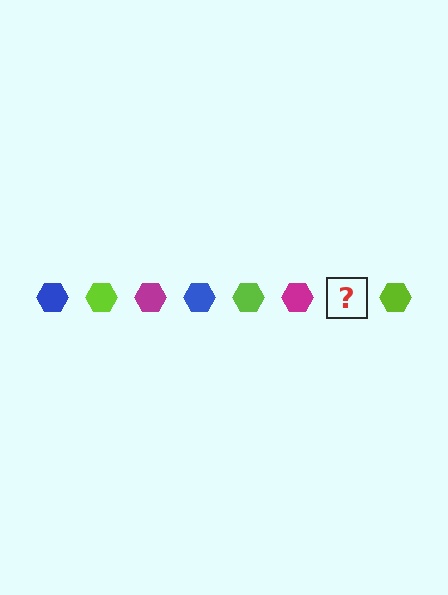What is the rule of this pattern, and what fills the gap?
The rule is that the pattern cycles through blue, lime, magenta hexagons. The gap should be filled with a blue hexagon.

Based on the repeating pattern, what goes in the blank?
The blank should be a blue hexagon.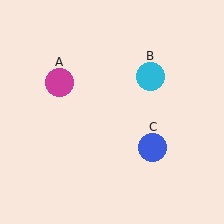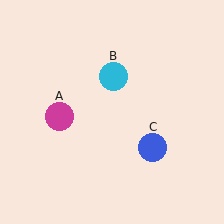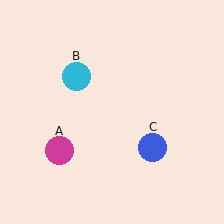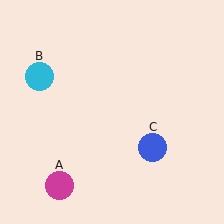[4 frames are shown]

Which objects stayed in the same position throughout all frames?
Blue circle (object C) remained stationary.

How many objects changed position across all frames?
2 objects changed position: magenta circle (object A), cyan circle (object B).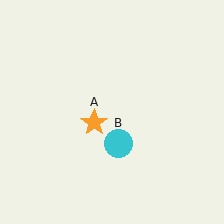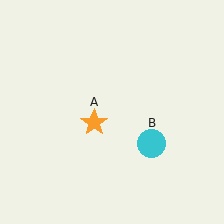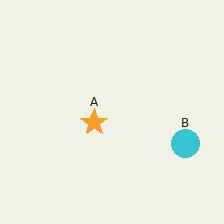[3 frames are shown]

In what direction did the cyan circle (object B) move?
The cyan circle (object B) moved right.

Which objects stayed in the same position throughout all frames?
Orange star (object A) remained stationary.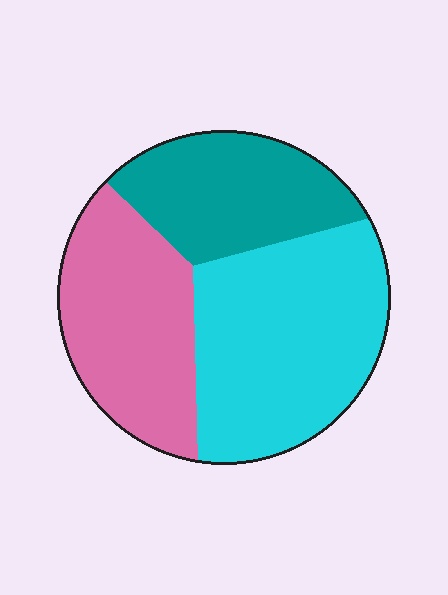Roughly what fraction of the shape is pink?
Pink covers 32% of the shape.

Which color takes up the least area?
Teal, at roughly 25%.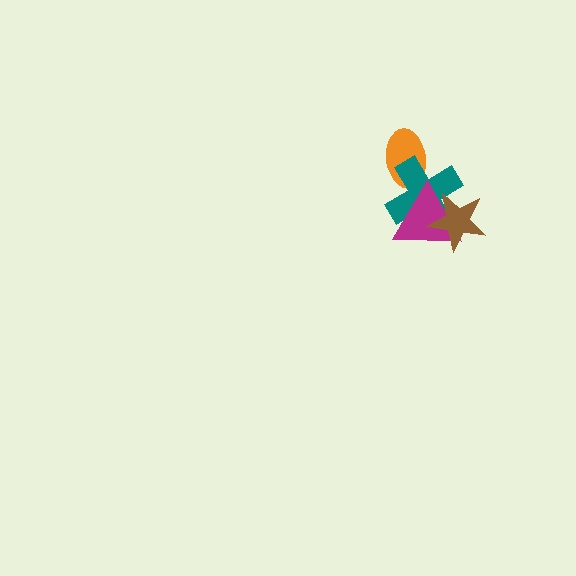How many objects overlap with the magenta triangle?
2 objects overlap with the magenta triangle.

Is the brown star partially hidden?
No, no other shape covers it.